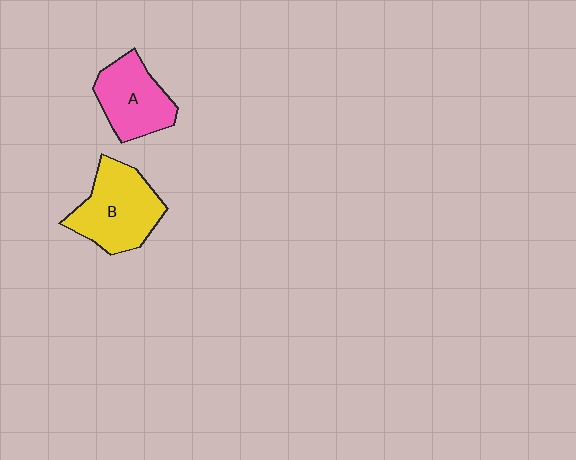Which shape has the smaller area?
Shape A (pink).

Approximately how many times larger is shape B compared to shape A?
Approximately 1.2 times.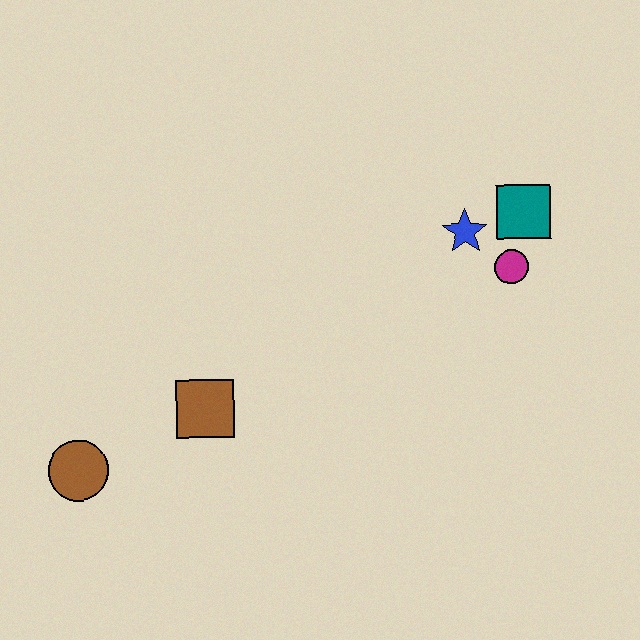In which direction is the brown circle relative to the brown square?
The brown circle is to the left of the brown square.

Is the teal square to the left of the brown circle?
No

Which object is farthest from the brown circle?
The teal square is farthest from the brown circle.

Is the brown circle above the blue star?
No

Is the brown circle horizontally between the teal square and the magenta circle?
No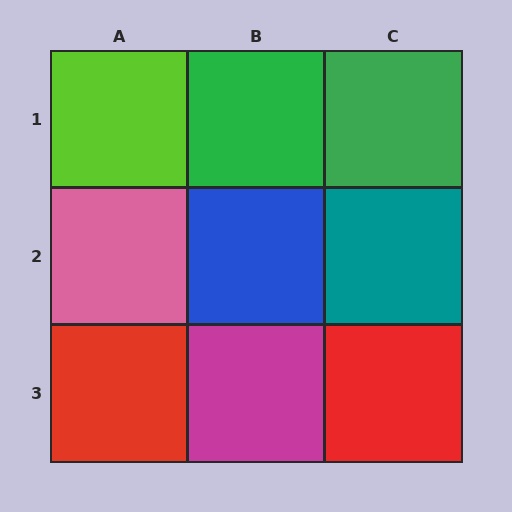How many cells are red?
2 cells are red.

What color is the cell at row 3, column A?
Red.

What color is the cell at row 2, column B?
Blue.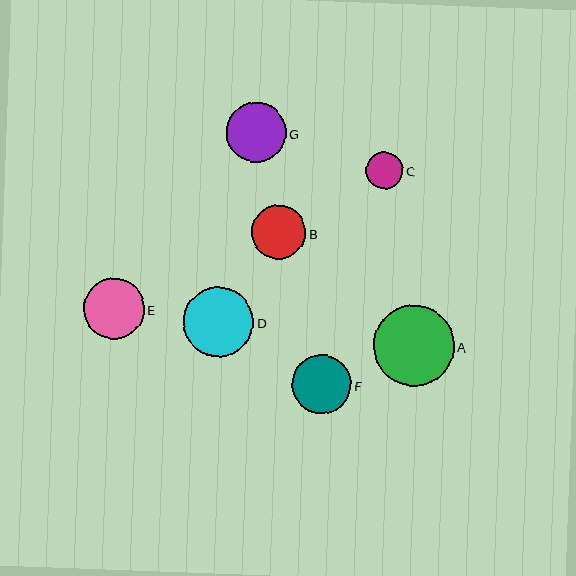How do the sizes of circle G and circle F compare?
Circle G and circle F are approximately the same size.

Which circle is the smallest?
Circle C is the smallest with a size of approximately 37 pixels.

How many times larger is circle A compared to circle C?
Circle A is approximately 2.2 times the size of circle C.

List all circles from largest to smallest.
From largest to smallest: A, D, E, G, F, B, C.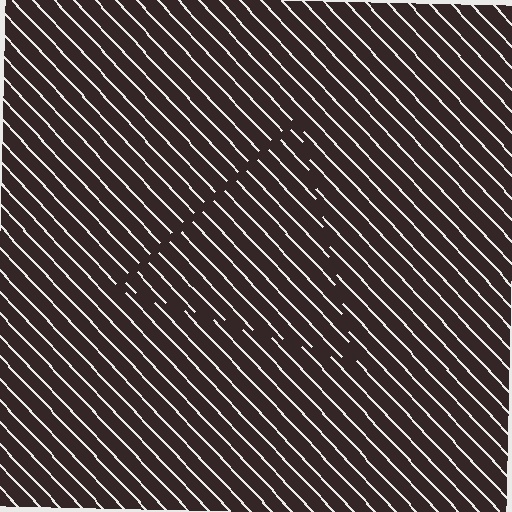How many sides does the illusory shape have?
3 sides — the line-ends trace a triangle.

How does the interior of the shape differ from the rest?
The interior of the shape contains the same grating, shifted by half a period — the contour is defined by the phase discontinuity where line-ends from the inner and outer gratings abut.